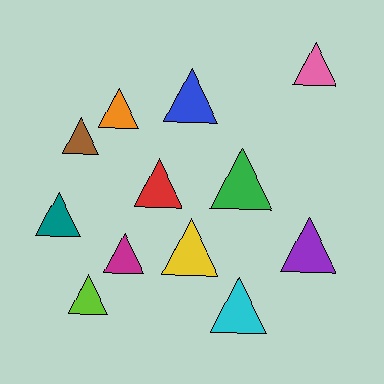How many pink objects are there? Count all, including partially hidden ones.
There is 1 pink object.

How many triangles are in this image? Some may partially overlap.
There are 12 triangles.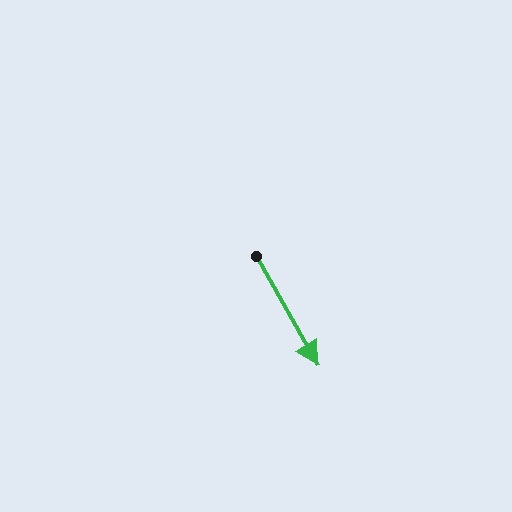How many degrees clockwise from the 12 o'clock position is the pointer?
Approximately 151 degrees.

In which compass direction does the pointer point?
Southeast.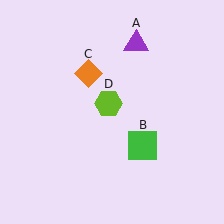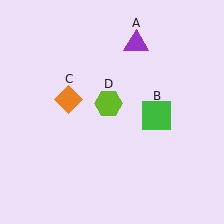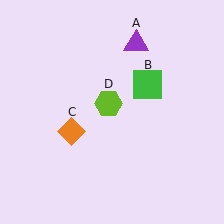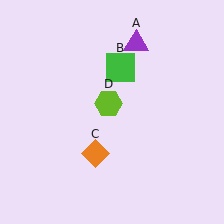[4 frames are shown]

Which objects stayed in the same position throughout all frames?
Purple triangle (object A) and lime hexagon (object D) remained stationary.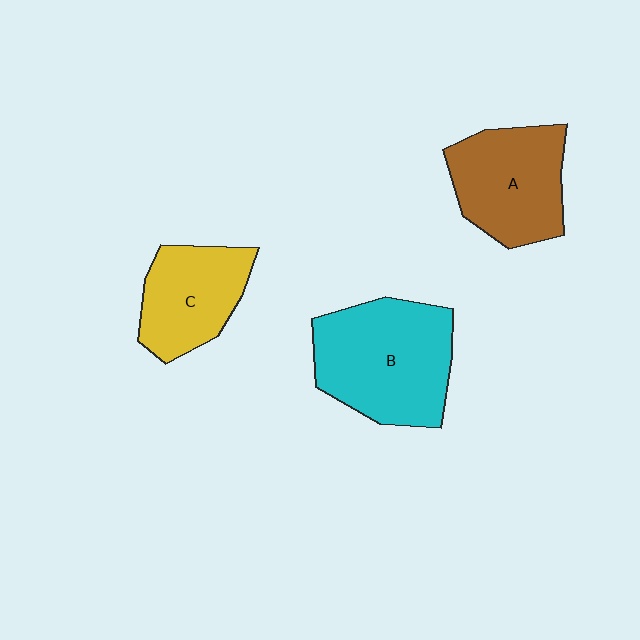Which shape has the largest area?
Shape B (cyan).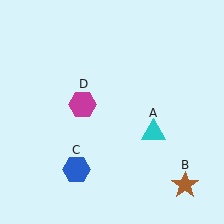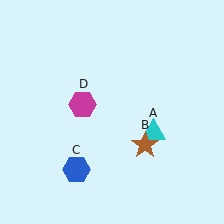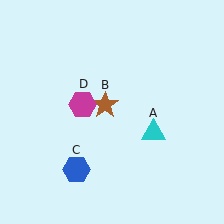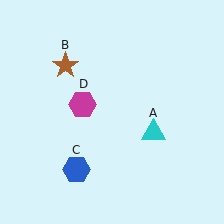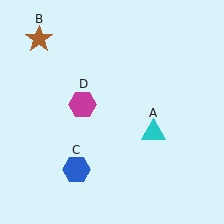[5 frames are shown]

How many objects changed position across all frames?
1 object changed position: brown star (object B).